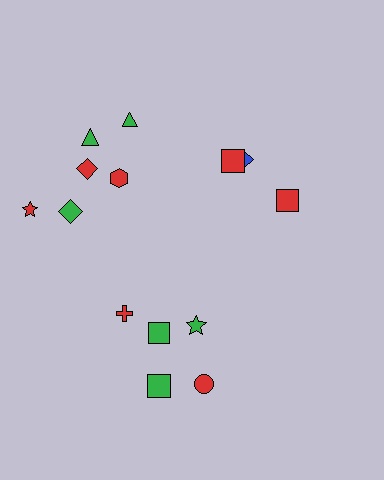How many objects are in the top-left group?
There are 6 objects.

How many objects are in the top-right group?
There are 3 objects.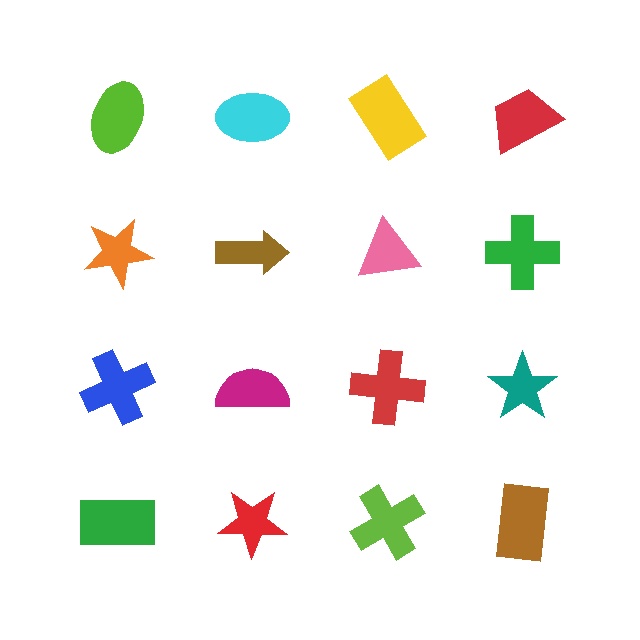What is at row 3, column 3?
A red cross.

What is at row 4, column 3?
A lime cross.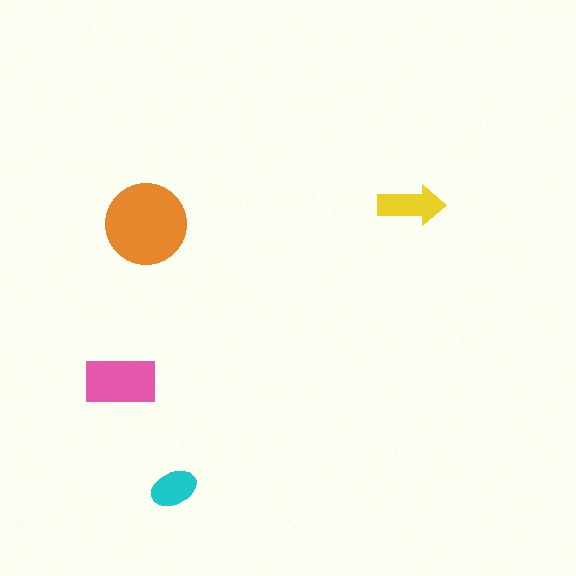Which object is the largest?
The orange circle.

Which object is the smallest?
The cyan ellipse.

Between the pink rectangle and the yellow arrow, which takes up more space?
The pink rectangle.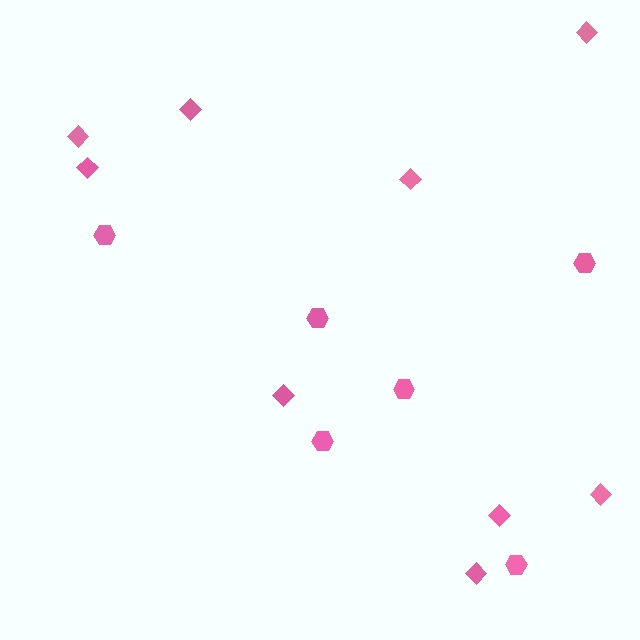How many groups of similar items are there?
There are 2 groups: one group of hexagons (6) and one group of diamonds (9).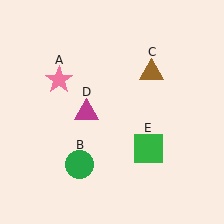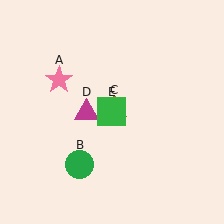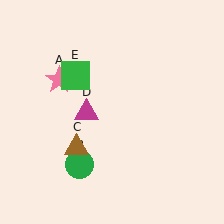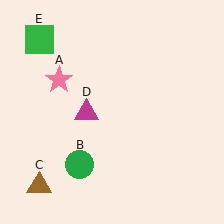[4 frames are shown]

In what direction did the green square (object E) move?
The green square (object E) moved up and to the left.